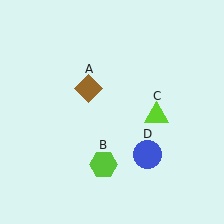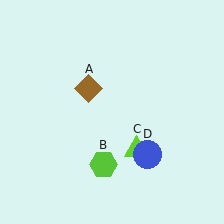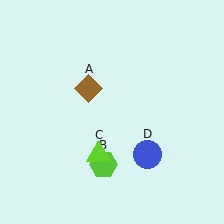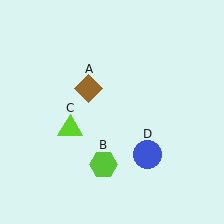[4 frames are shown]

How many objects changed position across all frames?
1 object changed position: lime triangle (object C).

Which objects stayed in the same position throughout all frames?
Brown diamond (object A) and lime hexagon (object B) and blue circle (object D) remained stationary.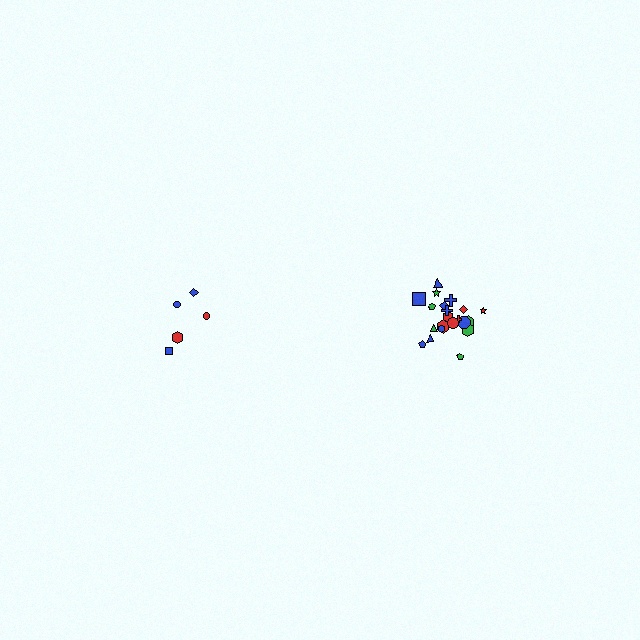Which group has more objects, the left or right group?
The right group.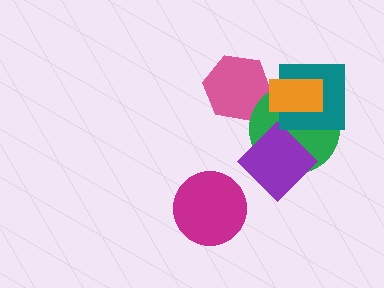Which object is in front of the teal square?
The orange rectangle is in front of the teal square.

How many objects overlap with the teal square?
2 objects overlap with the teal square.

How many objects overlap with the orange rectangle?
2 objects overlap with the orange rectangle.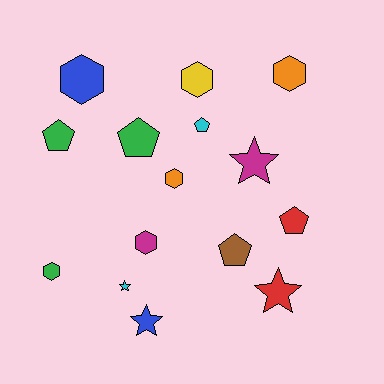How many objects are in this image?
There are 15 objects.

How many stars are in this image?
There are 4 stars.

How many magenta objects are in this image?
There are 2 magenta objects.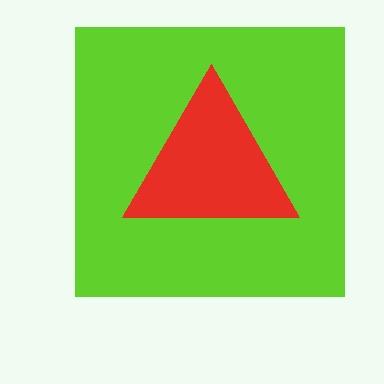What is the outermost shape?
The lime square.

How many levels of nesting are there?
2.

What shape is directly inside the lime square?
The red triangle.